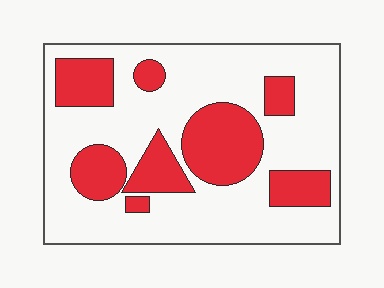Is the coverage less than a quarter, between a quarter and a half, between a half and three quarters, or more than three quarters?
Between a quarter and a half.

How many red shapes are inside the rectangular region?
8.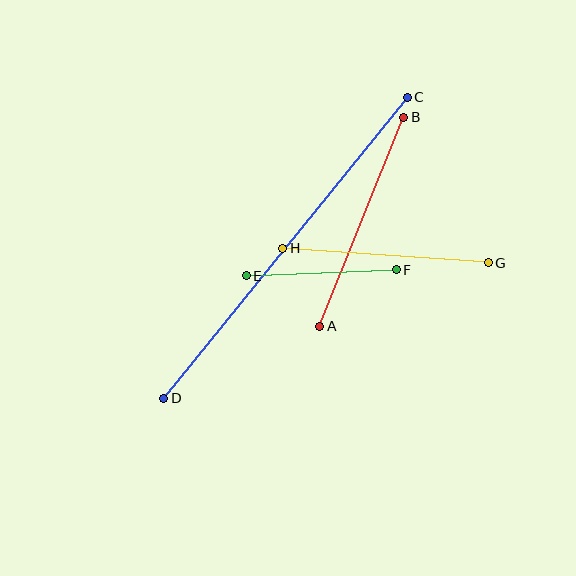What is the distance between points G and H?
The distance is approximately 206 pixels.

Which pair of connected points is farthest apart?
Points C and D are farthest apart.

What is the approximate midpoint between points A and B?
The midpoint is at approximately (362, 222) pixels.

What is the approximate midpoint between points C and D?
The midpoint is at approximately (285, 248) pixels.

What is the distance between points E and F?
The distance is approximately 150 pixels.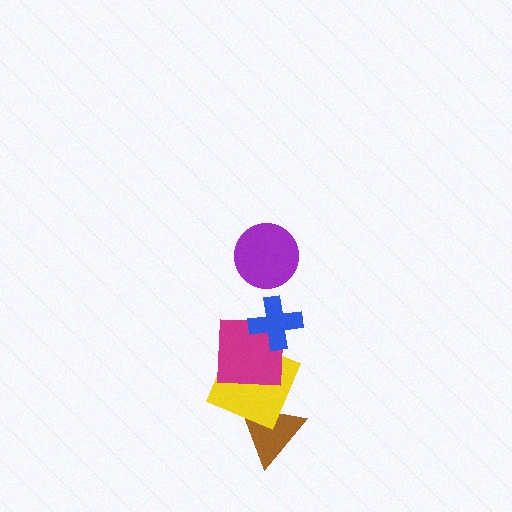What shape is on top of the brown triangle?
The yellow square is on top of the brown triangle.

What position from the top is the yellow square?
The yellow square is 4th from the top.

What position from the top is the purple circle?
The purple circle is 1st from the top.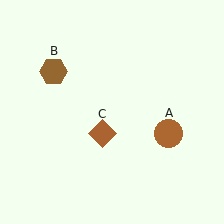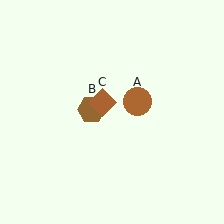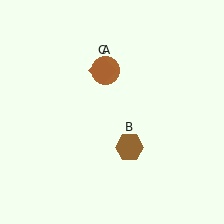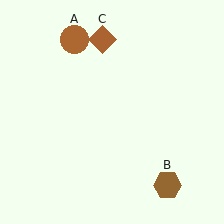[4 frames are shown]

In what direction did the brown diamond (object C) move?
The brown diamond (object C) moved up.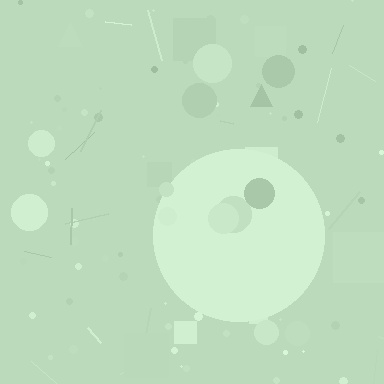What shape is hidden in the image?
A circle is hidden in the image.